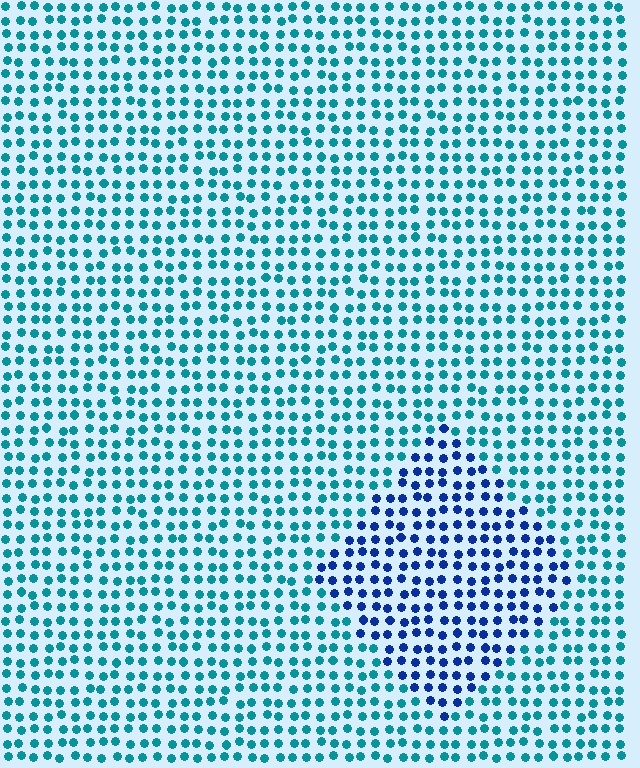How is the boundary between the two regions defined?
The boundary is defined purely by a slight shift in hue (about 42 degrees). Spacing, size, and orientation are identical on both sides.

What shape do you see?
I see a diamond.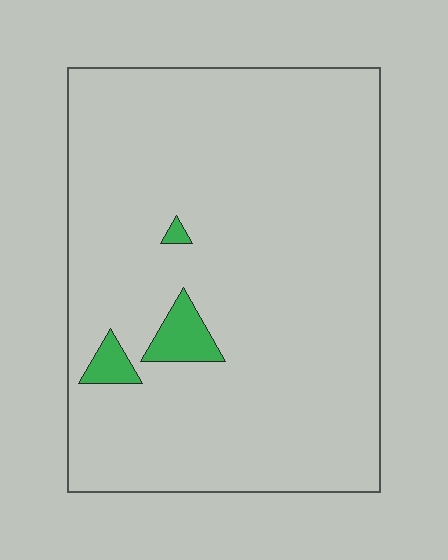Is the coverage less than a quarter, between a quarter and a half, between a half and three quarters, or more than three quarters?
Less than a quarter.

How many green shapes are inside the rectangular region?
3.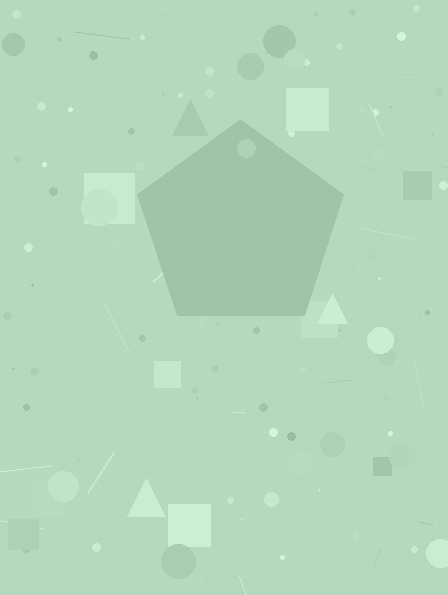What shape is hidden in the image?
A pentagon is hidden in the image.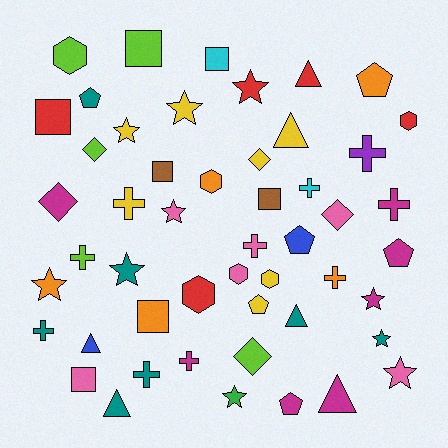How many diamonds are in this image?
There are 5 diamonds.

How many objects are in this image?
There are 50 objects.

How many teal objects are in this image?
There are 7 teal objects.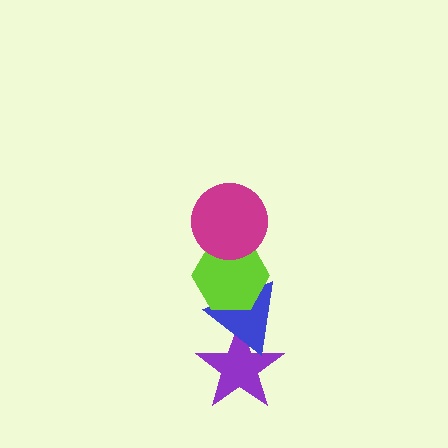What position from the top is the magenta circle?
The magenta circle is 1st from the top.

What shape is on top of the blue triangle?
The lime hexagon is on top of the blue triangle.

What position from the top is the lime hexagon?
The lime hexagon is 2nd from the top.